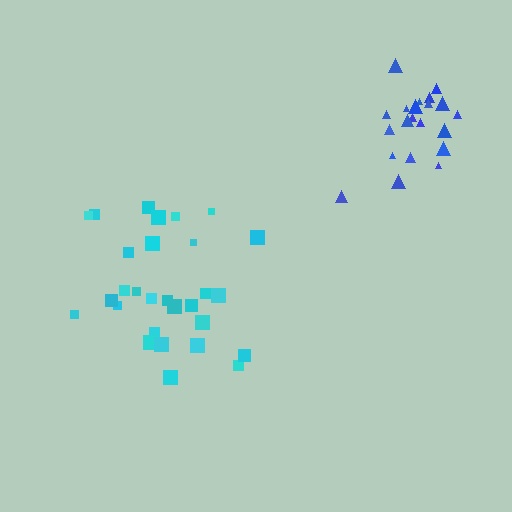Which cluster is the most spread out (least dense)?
Cyan.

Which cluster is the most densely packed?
Blue.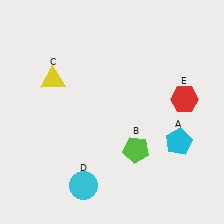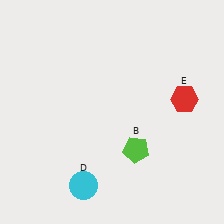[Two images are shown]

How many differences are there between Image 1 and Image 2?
There are 2 differences between the two images.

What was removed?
The yellow triangle (C), the cyan pentagon (A) were removed in Image 2.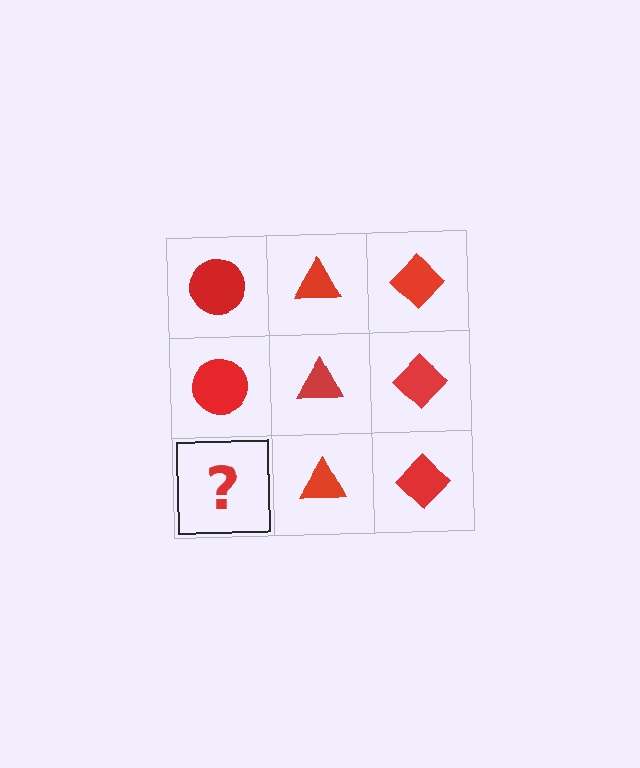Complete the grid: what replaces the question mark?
The question mark should be replaced with a red circle.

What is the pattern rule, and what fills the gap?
The rule is that each column has a consistent shape. The gap should be filled with a red circle.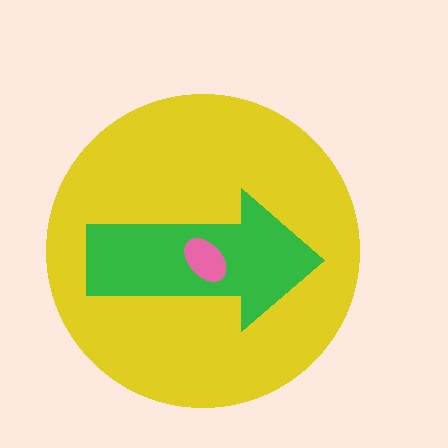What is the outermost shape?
The yellow circle.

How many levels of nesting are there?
3.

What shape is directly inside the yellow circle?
The green arrow.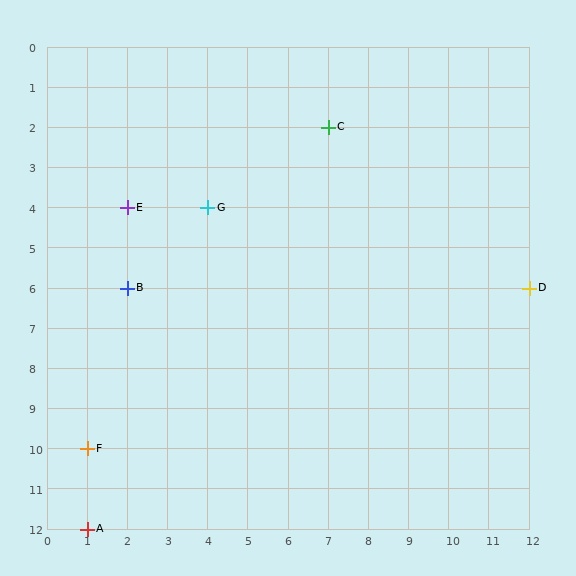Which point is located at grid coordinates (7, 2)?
Point C is at (7, 2).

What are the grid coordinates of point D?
Point D is at grid coordinates (12, 6).